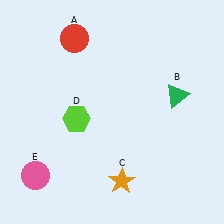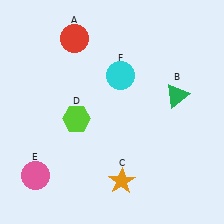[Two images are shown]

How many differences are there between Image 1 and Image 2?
There is 1 difference between the two images.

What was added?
A cyan circle (F) was added in Image 2.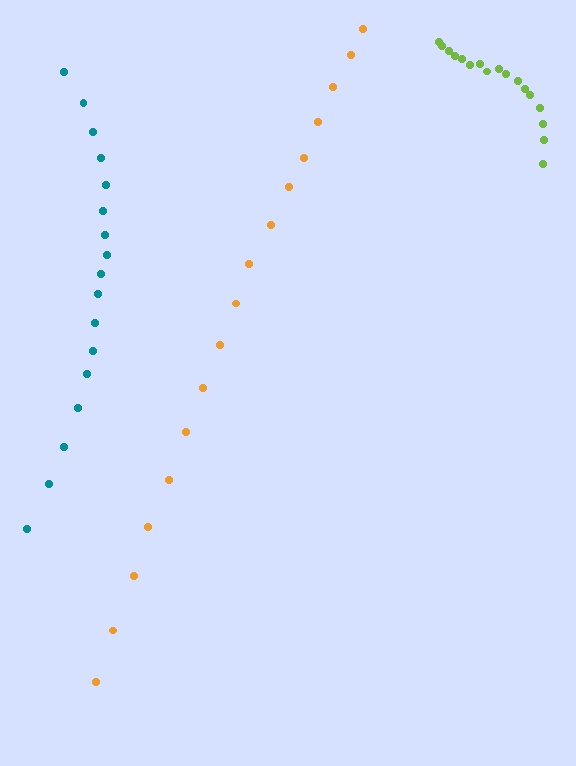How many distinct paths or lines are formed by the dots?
There are 3 distinct paths.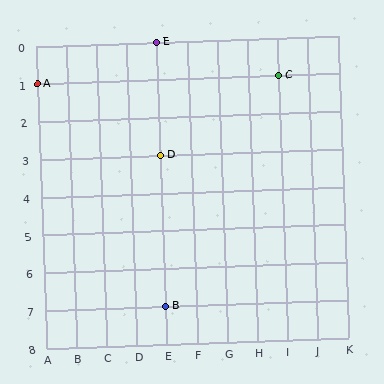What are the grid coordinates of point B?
Point B is at grid coordinates (E, 7).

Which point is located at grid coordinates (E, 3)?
Point D is at (E, 3).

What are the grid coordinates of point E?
Point E is at grid coordinates (E, 0).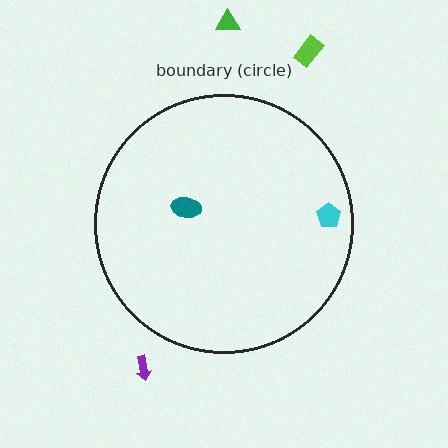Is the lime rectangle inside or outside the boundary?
Outside.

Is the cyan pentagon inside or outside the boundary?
Inside.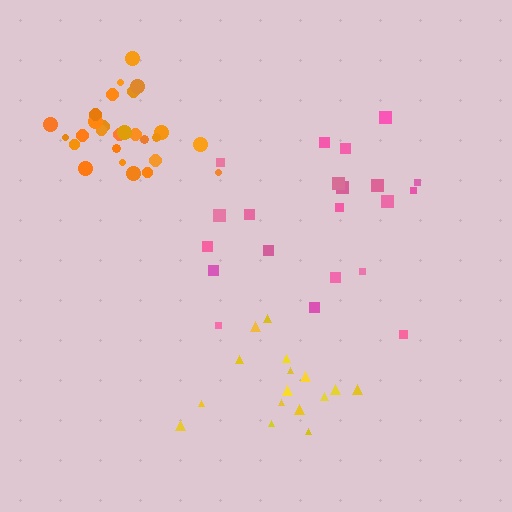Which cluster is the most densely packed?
Orange.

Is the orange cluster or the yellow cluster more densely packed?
Orange.